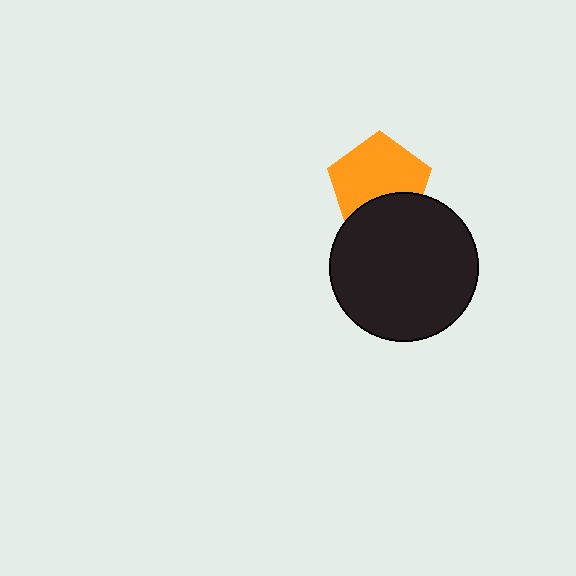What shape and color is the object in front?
The object in front is a black circle.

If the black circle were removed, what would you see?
You would see the complete orange pentagon.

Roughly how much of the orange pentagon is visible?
Most of it is visible (roughly 70%).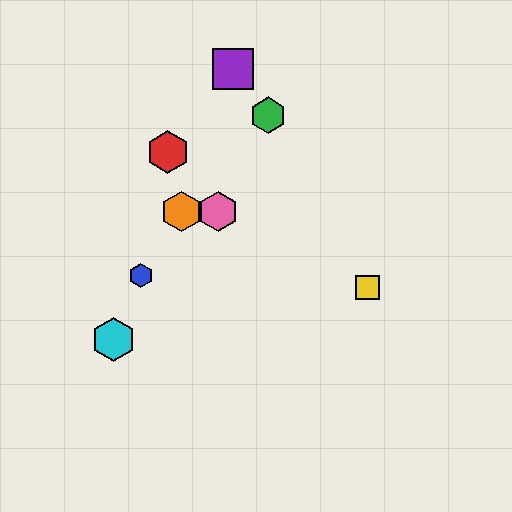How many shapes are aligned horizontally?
2 shapes (the orange hexagon, the pink hexagon) are aligned horizontally.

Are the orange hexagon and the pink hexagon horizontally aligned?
Yes, both are at y≈212.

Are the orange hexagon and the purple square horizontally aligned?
No, the orange hexagon is at y≈212 and the purple square is at y≈69.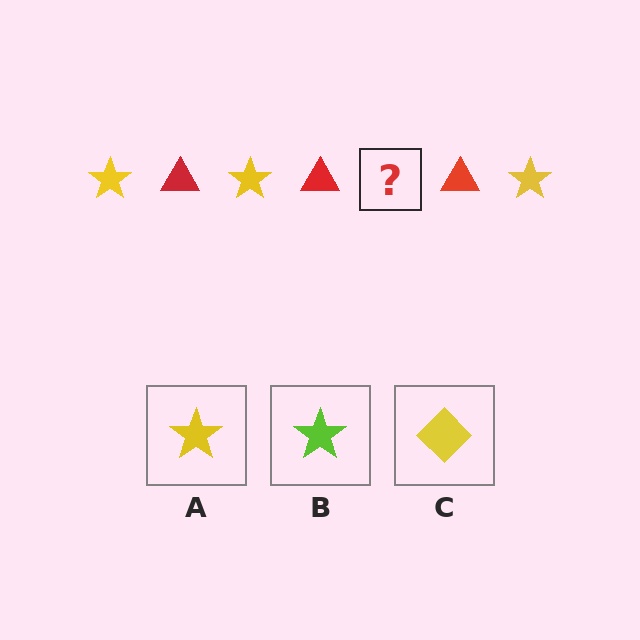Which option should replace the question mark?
Option A.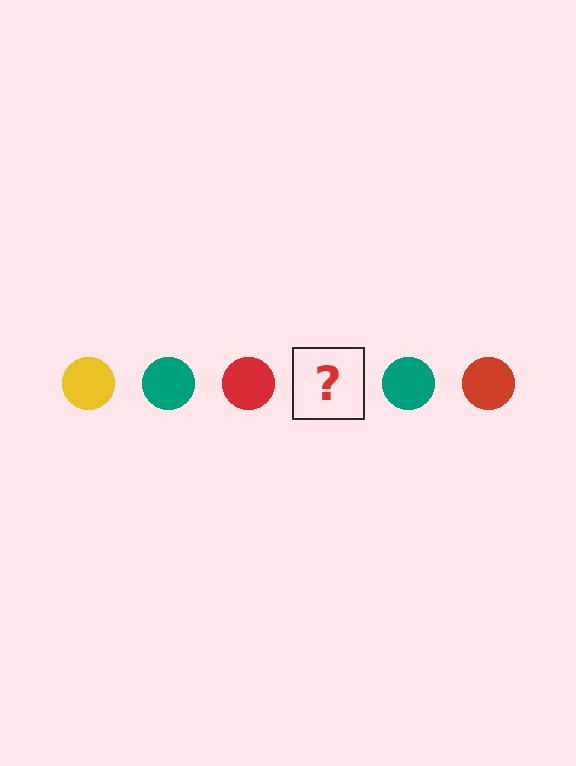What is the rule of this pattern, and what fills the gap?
The rule is that the pattern cycles through yellow, teal, red circles. The gap should be filled with a yellow circle.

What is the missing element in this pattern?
The missing element is a yellow circle.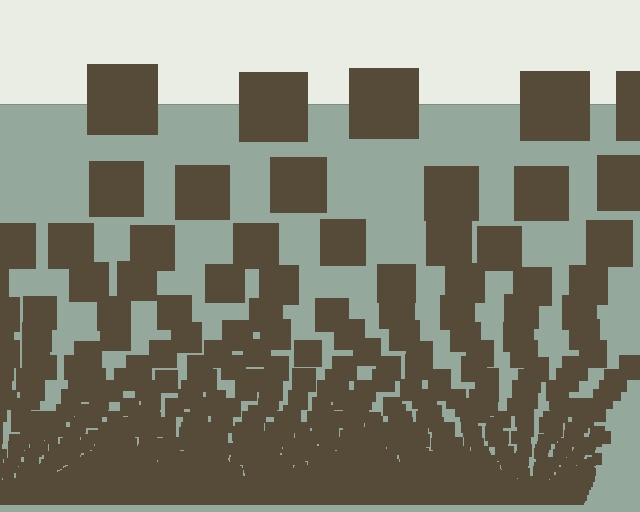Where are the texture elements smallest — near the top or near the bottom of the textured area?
Near the bottom.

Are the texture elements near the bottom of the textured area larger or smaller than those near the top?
Smaller. The gradient is inverted — elements near the bottom are smaller and denser.